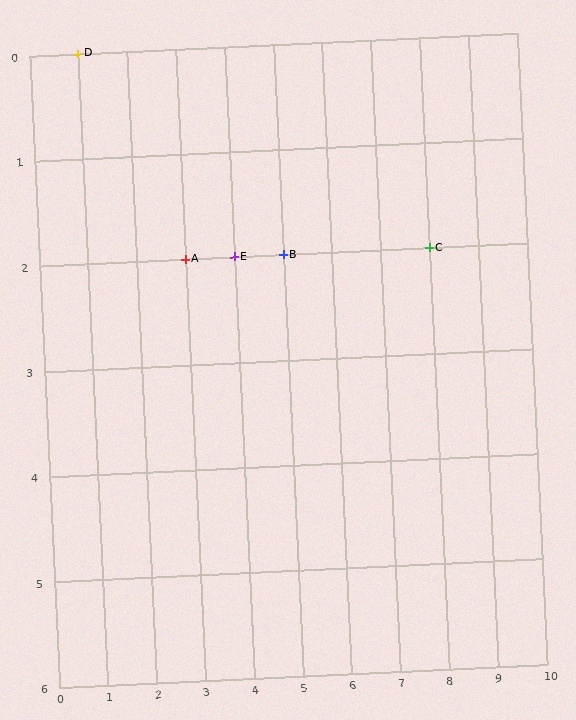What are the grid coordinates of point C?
Point C is at grid coordinates (8, 2).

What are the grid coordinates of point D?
Point D is at grid coordinates (1, 0).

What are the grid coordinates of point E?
Point E is at grid coordinates (4, 2).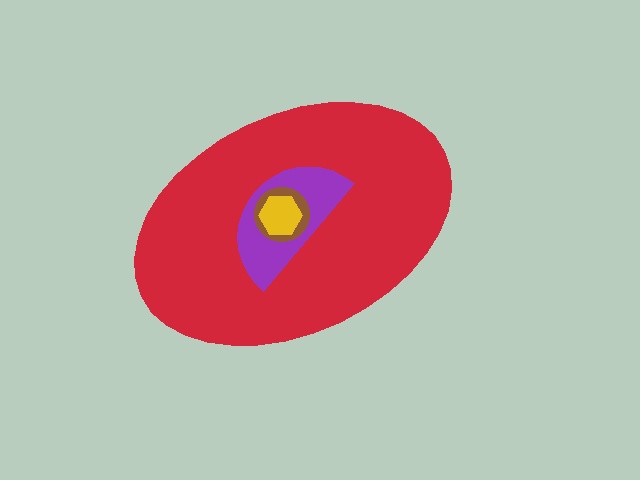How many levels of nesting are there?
4.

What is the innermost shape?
The yellow hexagon.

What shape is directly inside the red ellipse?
The purple semicircle.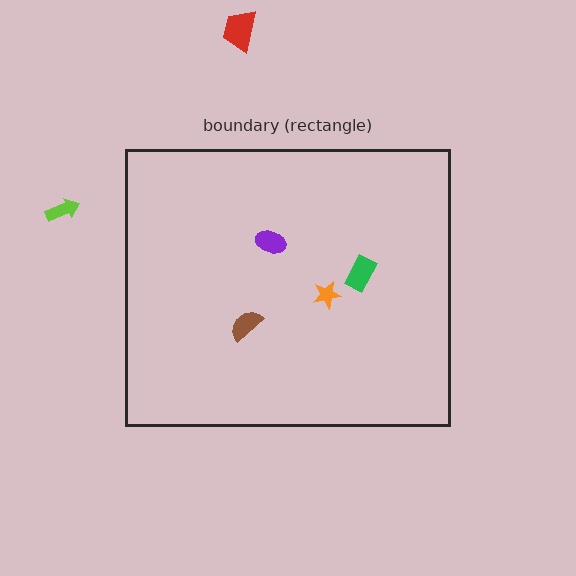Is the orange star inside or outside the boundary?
Inside.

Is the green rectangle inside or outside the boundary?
Inside.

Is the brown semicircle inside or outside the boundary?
Inside.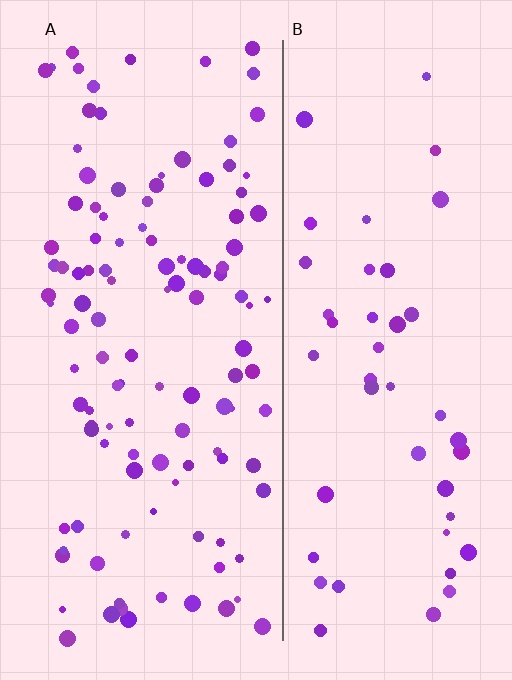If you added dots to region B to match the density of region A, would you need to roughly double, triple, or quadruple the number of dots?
Approximately double.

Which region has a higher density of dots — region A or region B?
A (the left).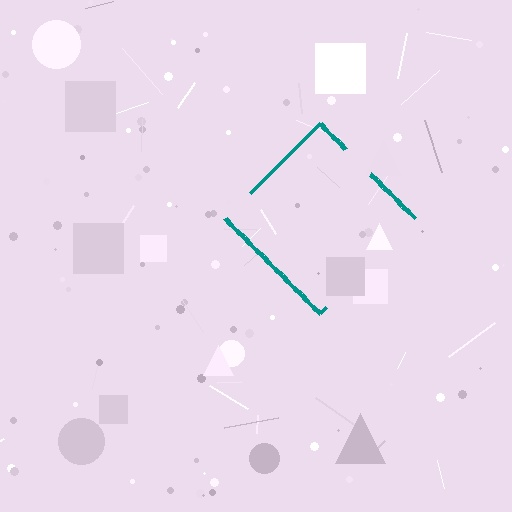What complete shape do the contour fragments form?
The contour fragments form a diamond.